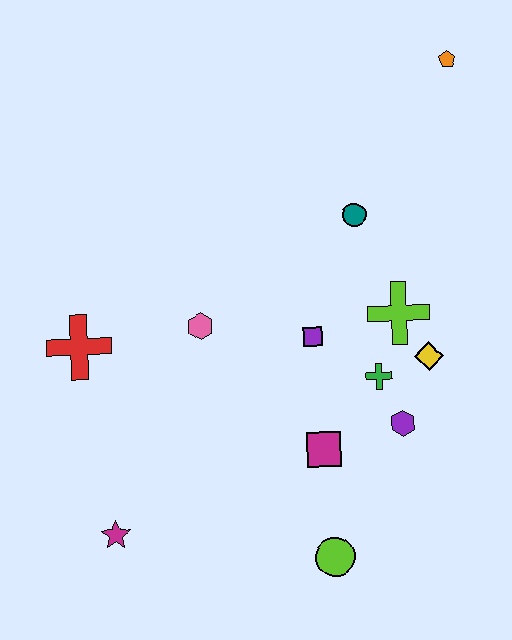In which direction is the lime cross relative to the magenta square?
The lime cross is above the magenta square.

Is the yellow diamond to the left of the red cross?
No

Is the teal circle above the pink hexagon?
Yes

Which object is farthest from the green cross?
The orange pentagon is farthest from the green cross.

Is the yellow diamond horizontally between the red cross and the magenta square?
No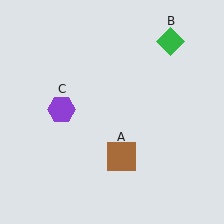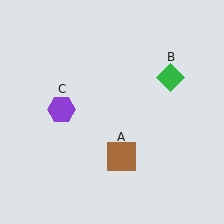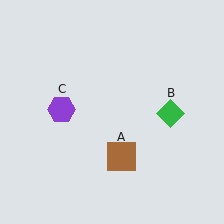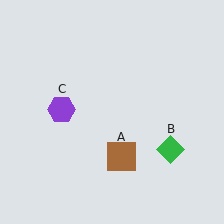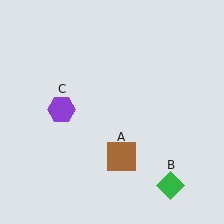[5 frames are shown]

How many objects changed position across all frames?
1 object changed position: green diamond (object B).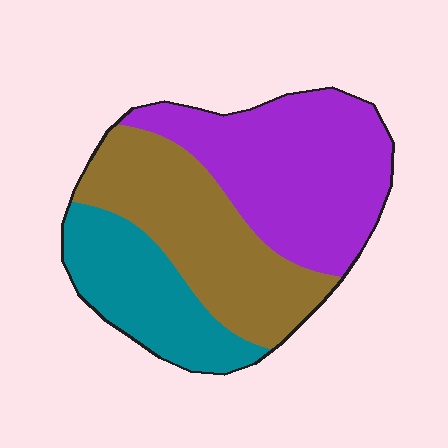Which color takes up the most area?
Purple, at roughly 40%.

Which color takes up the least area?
Teal, at roughly 25%.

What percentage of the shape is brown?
Brown covers about 35% of the shape.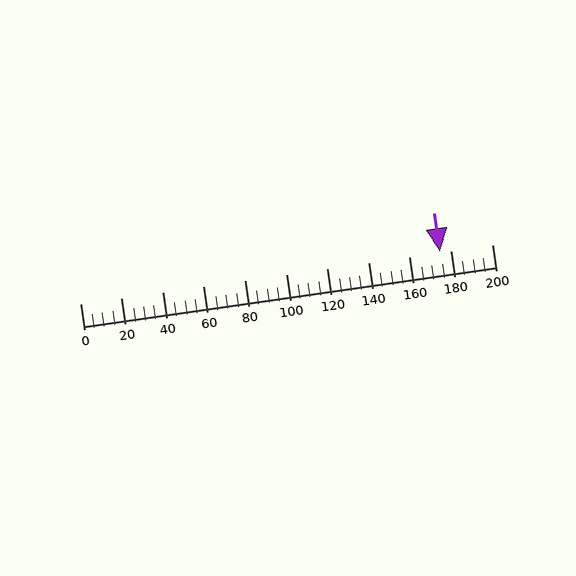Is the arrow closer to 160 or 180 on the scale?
The arrow is closer to 180.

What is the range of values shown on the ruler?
The ruler shows values from 0 to 200.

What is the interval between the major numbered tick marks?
The major tick marks are spaced 20 units apart.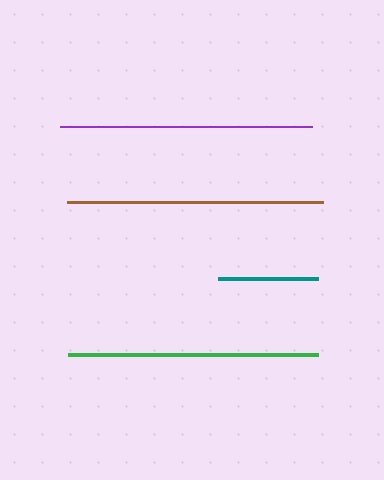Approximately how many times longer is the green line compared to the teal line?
The green line is approximately 2.5 times the length of the teal line.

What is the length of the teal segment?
The teal segment is approximately 100 pixels long.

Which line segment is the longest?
The brown line is the longest at approximately 256 pixels.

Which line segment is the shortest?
The teal line is the shortest at approximately 100 pixels.